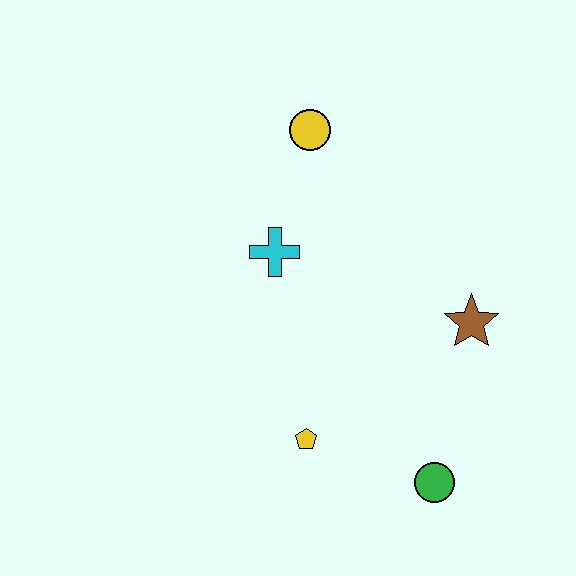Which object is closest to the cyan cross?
The yellow circle is closest to the cyan cross.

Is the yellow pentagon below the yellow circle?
Yes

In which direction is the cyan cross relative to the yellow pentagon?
The cyan cross is above the yellow pentagon.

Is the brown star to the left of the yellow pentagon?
No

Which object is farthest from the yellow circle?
The green circle is farthest from the yellow circle.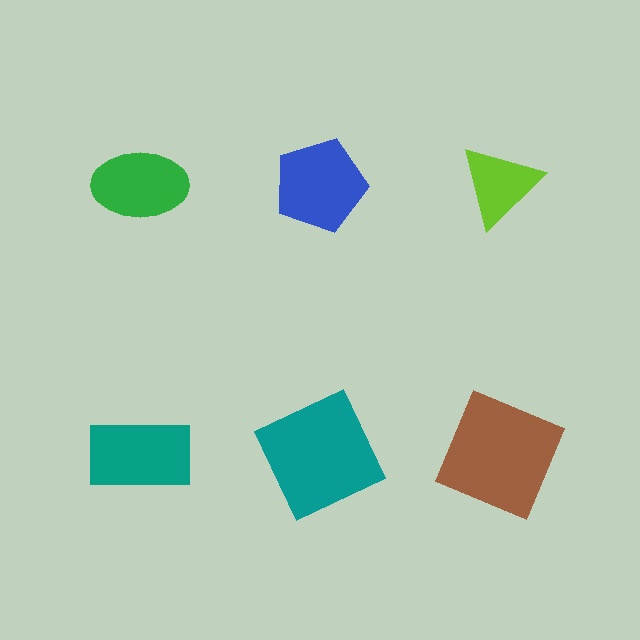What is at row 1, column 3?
A lime triangle.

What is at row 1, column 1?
A green ellipse.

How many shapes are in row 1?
3 shapes.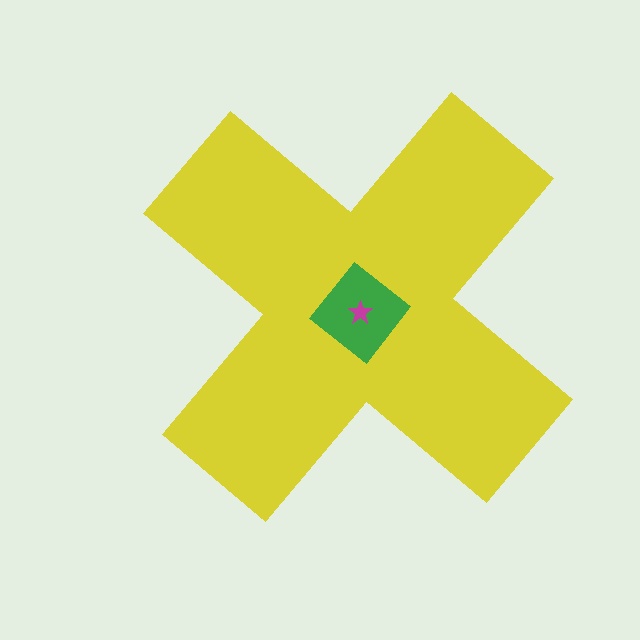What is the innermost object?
The magenta star.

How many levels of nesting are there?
3.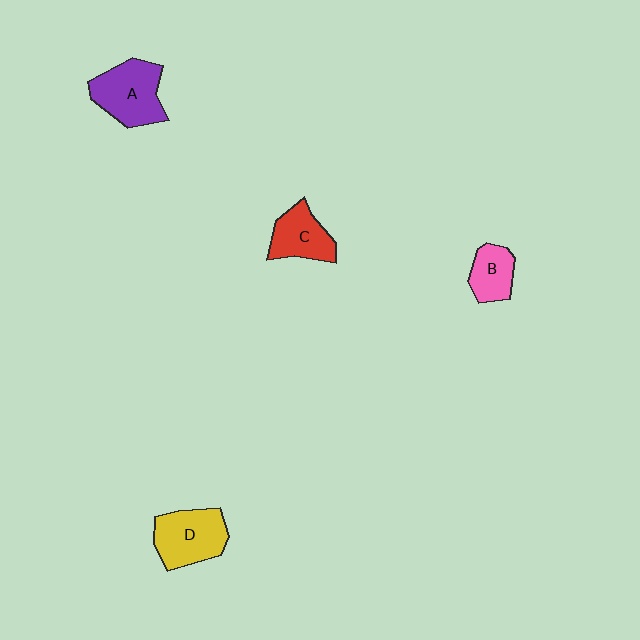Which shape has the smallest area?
Shape B (pink).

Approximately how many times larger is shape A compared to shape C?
Approximately 1.4 times.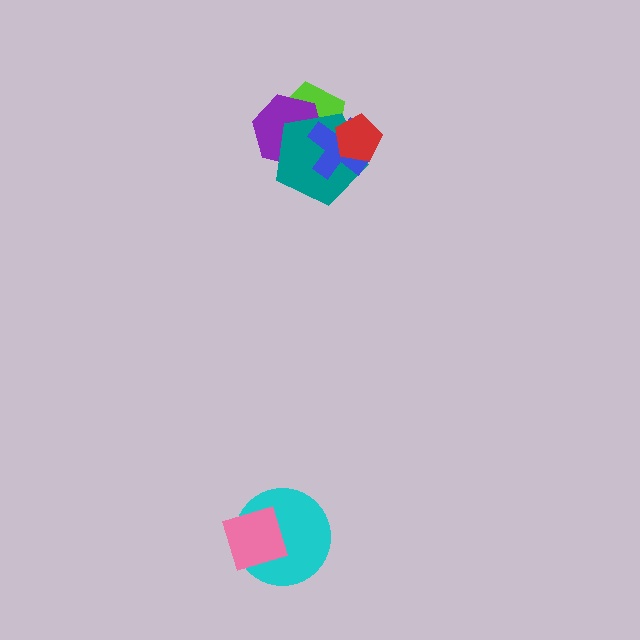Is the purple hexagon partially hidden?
Yes, it is partially covered by another shape.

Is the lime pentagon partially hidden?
Yes, it is partially covered by another shape.